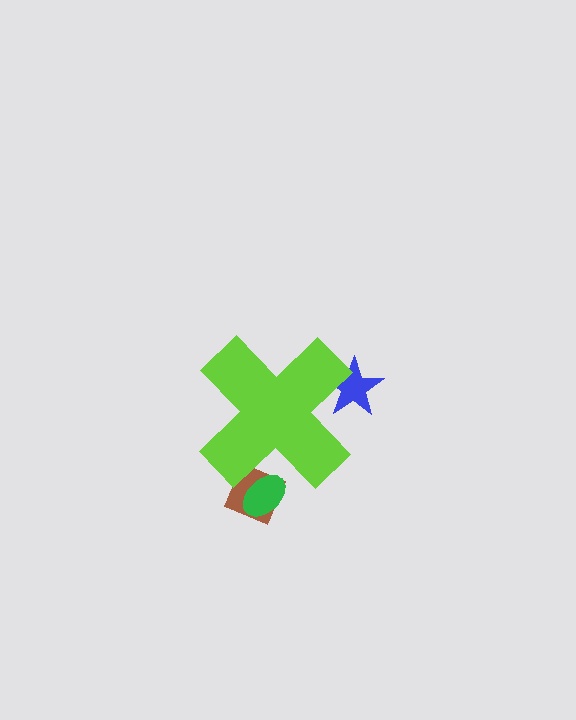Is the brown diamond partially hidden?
Yes, the brown diamond is partially hidden behind the lime cross.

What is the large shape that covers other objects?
A lime cross.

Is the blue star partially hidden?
Yes, the blue star is partially hidden behind the lime cross.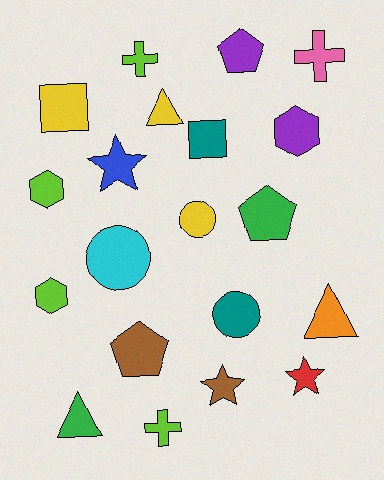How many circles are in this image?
There are 3 circles.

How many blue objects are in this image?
There is 1 blue object.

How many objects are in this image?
There are 20 objects.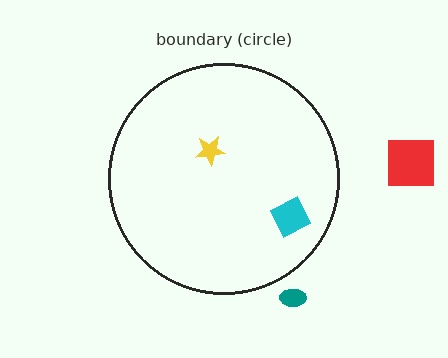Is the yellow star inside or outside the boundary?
Inside.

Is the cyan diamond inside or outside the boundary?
Inside.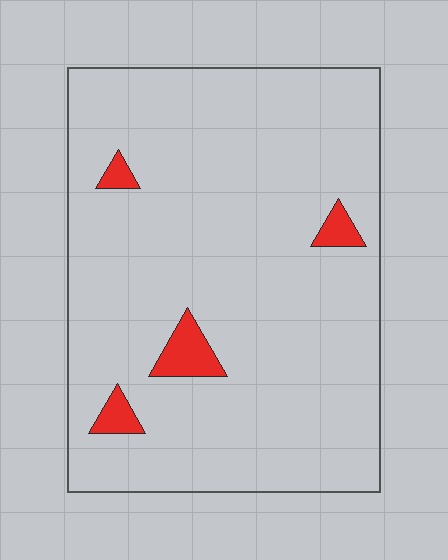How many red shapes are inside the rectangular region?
4.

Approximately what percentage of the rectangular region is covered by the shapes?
Approximately 5%.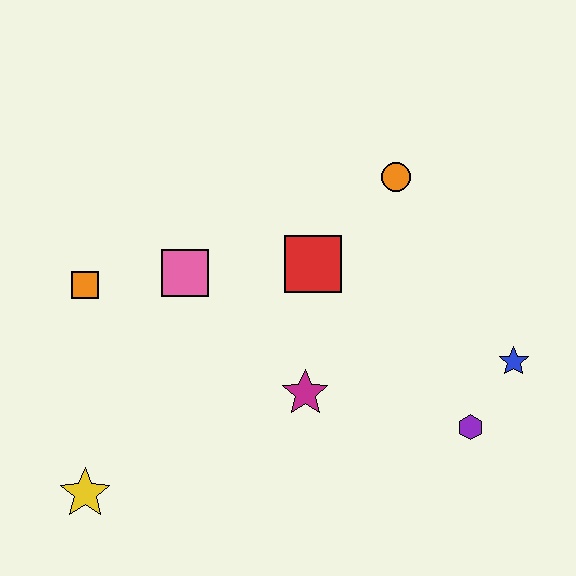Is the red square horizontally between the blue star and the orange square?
Yes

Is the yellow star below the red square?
Yes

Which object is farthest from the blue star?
The yellow star is farthest from the blue star.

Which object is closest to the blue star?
The purple hexagon is closest to the blue star.